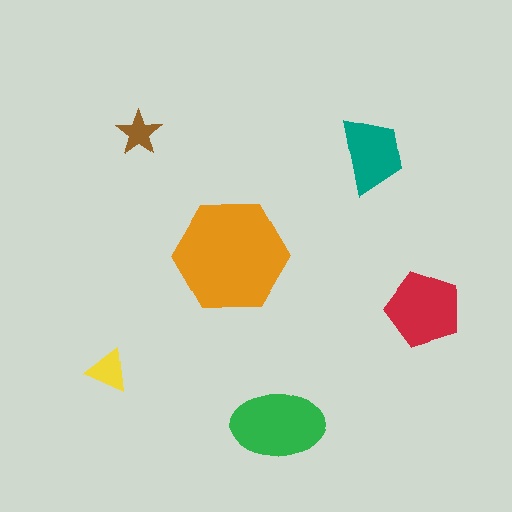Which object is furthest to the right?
The red pentagon is rightmost.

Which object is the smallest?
The brown star.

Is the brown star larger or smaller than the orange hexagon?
Smaller.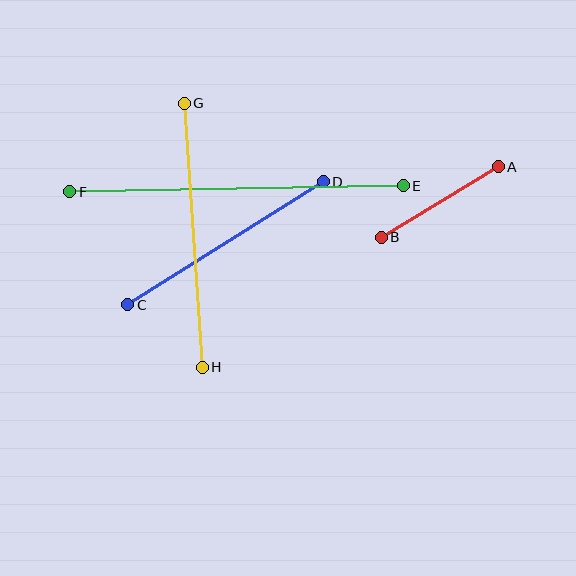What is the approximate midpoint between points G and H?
The midpoint is at approximately (193, 235) pixels.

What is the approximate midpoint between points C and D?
The midpoint is at approximately (226, 243) pixels.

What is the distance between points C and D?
The distance is approximately 231 pixels.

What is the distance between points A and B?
The distance is approximately 136 pixels.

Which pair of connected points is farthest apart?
Points E and F are farthest apart.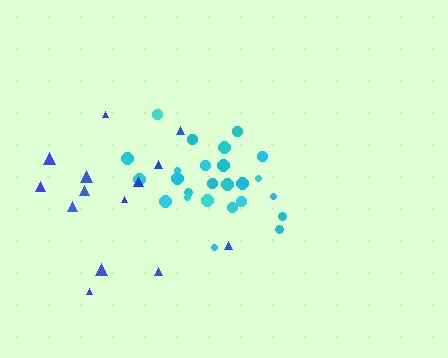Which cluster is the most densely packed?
Cyan.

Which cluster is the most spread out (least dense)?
Blue.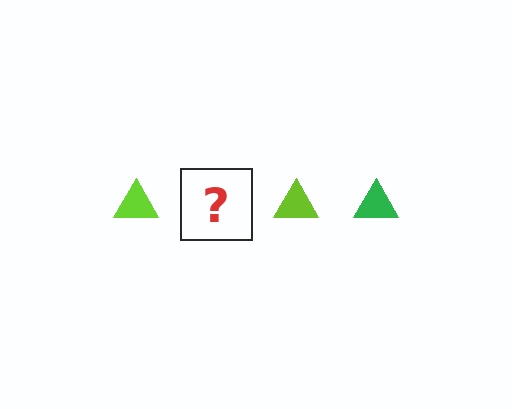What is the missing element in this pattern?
The missing element is a green triangle.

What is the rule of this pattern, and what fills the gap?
The rule is that the pattern cycles through lime, green triangles. The gap should be filled with a green triangle.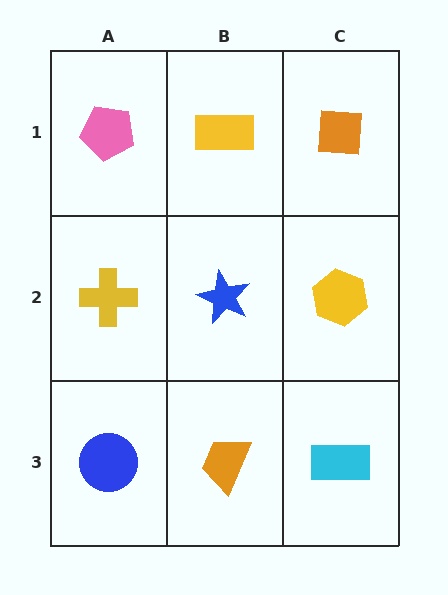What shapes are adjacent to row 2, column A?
A pink pentagon (row 1, column A), a blue circle (row 3, column A), a blue star (row 2, column B).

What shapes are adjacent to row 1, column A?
A yellow cross (row 2, column A), a yellow rectangle (row 1, column B).